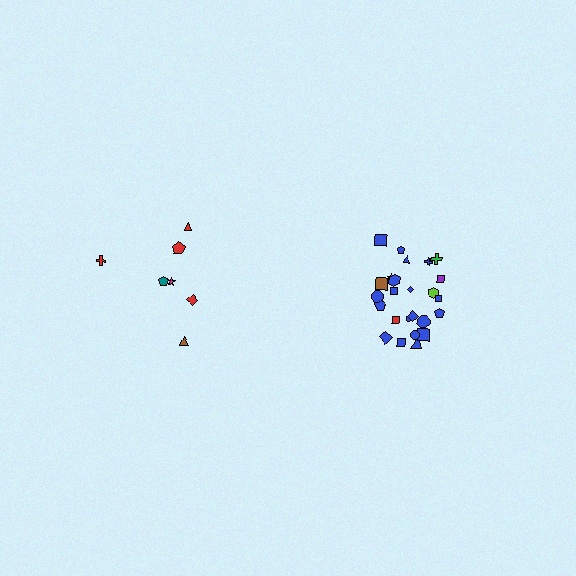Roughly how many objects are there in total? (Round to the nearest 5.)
Roughly 30 objects in total.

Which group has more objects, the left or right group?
The right group.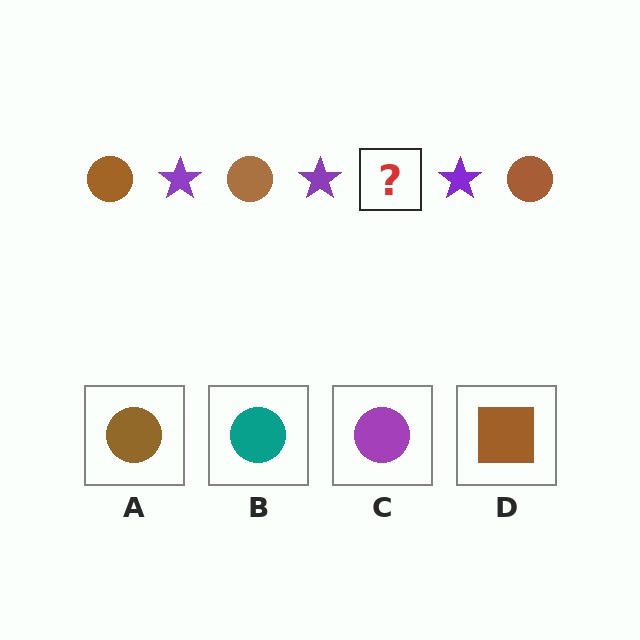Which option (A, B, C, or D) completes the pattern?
A.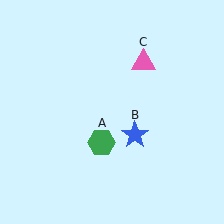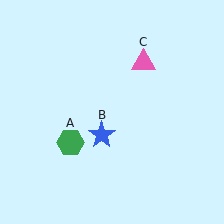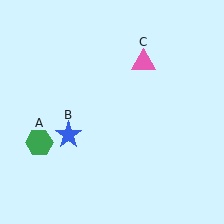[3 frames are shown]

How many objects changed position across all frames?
2 objects changed position: green hexagon (object A), blue star (object B).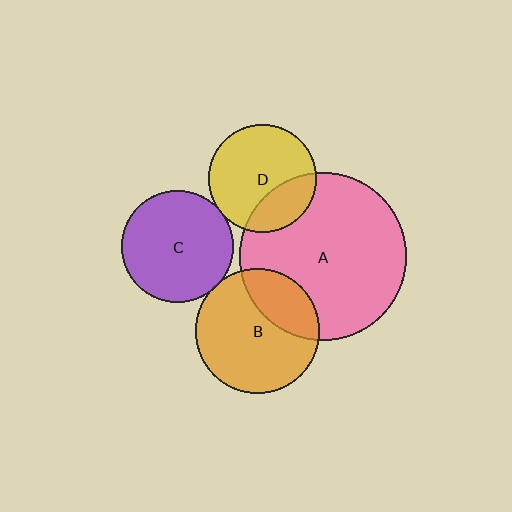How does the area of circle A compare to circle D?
Approximately 2.4 times.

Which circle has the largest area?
Circle A (pink).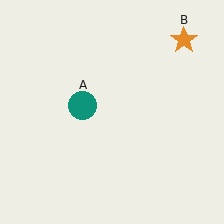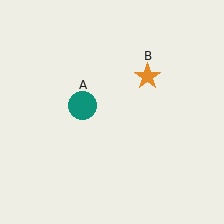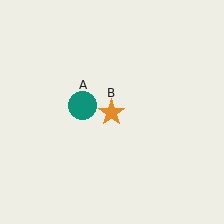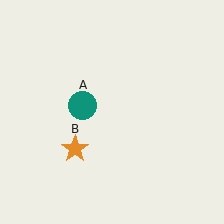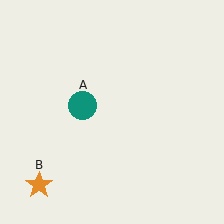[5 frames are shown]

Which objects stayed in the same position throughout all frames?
Teal circle (object A) remained stationary.